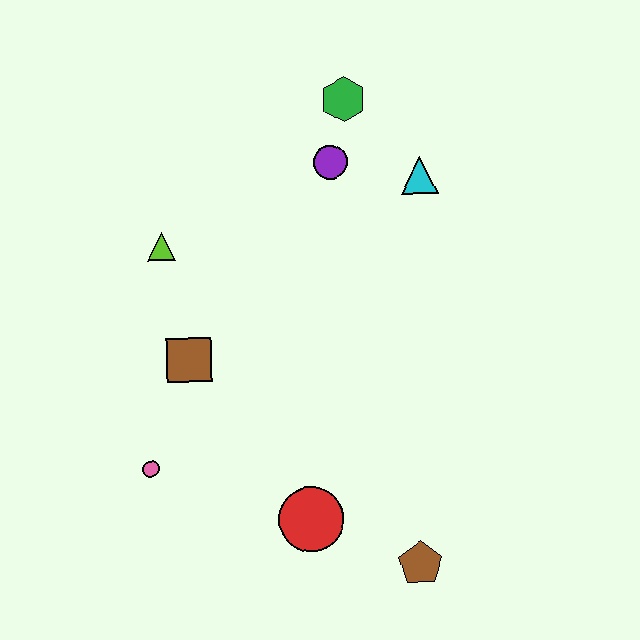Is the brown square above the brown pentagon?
Yes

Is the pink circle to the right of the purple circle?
No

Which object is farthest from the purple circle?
The brown pentagon is farthest from the purple circle.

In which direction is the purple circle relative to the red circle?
The purple circle is above the red circle.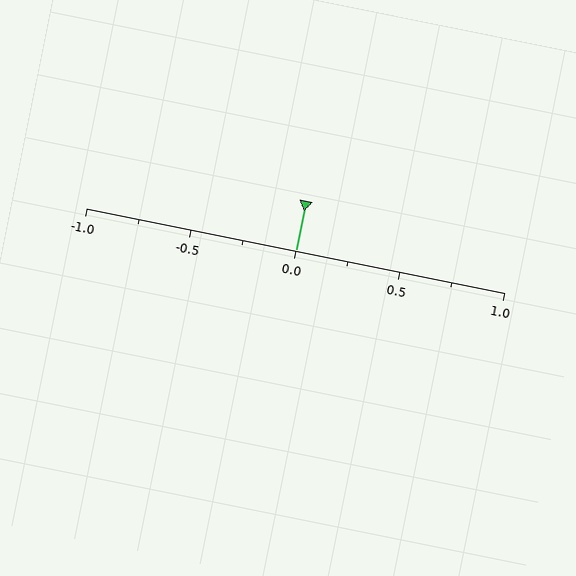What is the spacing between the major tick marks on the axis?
The major ticks are spaced 0.5 apart.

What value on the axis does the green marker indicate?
The marker indicates approximately 0.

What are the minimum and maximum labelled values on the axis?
The axis runs from -1.0 to 1.0.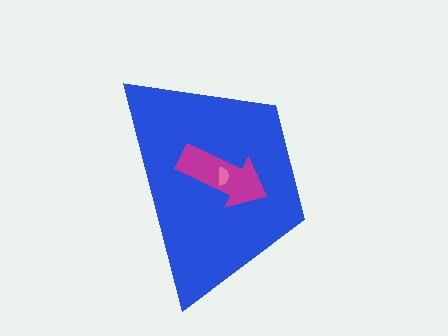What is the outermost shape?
The blue trapezoid.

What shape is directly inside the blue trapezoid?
The magenta arrow.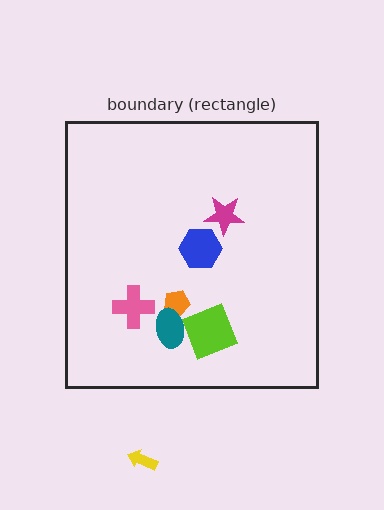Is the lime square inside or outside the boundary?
Inside.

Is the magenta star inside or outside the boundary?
Inside.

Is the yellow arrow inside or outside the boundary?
Outside.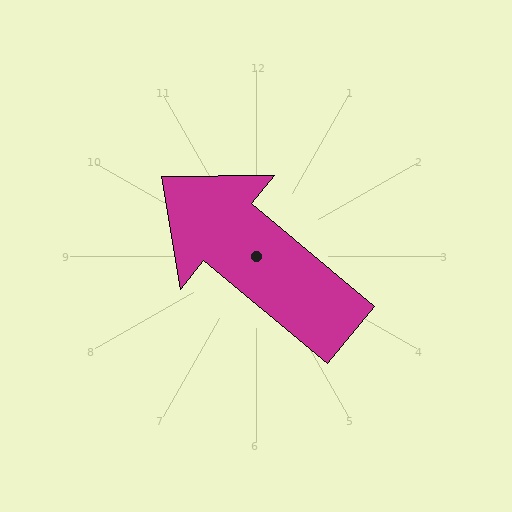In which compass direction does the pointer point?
Northwest.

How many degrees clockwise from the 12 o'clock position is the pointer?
Approximately 310 degrees.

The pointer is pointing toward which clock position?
Roughly 10 o'clock.